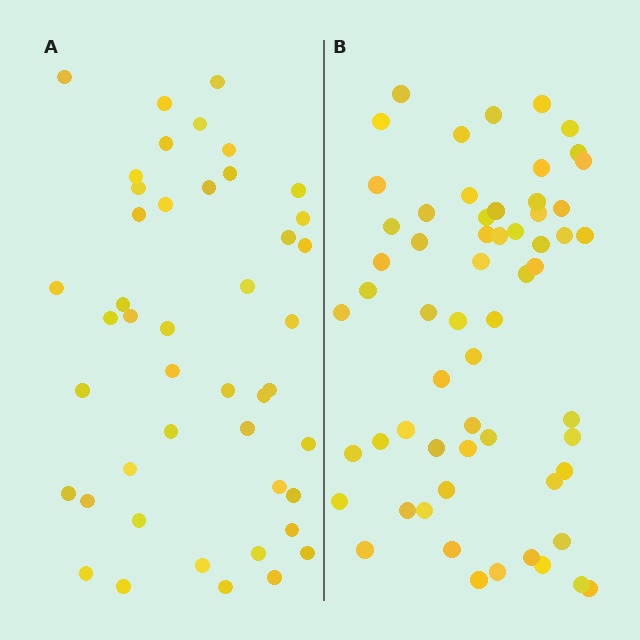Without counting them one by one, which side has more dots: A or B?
Region B (the right region) has more dots.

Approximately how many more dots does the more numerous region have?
Region B has approximately 15 more dots than region A.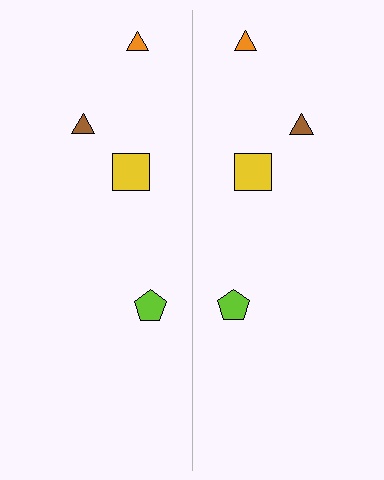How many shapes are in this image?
There are 8 shapes in this image.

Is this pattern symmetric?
Yes, this pattern has bilateral (reflection) symmetry.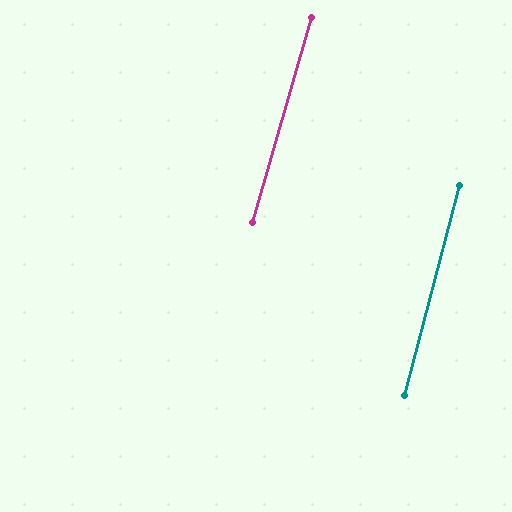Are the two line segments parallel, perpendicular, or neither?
Parallel — their directions differ by only 1.3°.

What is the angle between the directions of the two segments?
Approximately 1 degree.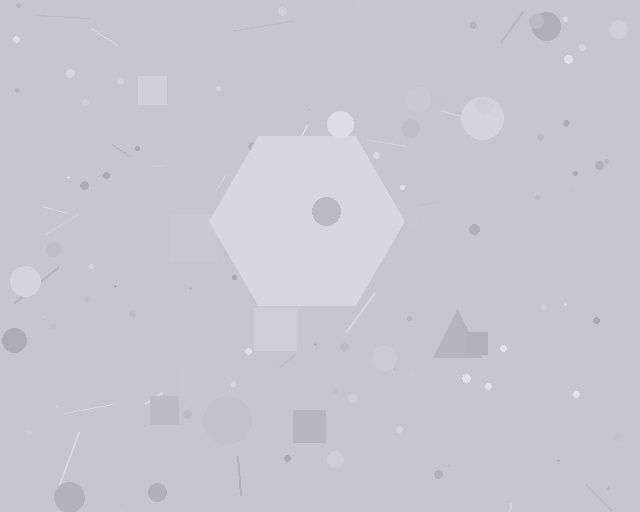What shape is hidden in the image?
A hexagon is hidden in the image.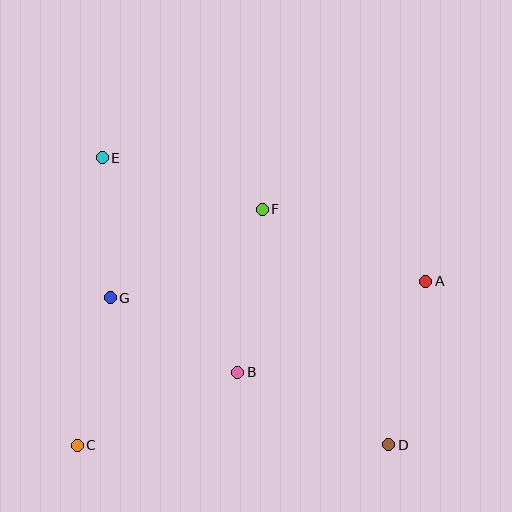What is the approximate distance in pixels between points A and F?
The distance between A and F is approximately 178 pixels.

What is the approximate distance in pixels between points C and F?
The distance between C and F is approximately 300 pixels.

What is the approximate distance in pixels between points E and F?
The distance between E and F is approximately 168 pixels.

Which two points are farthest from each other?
Points D and E are farthest from each other.